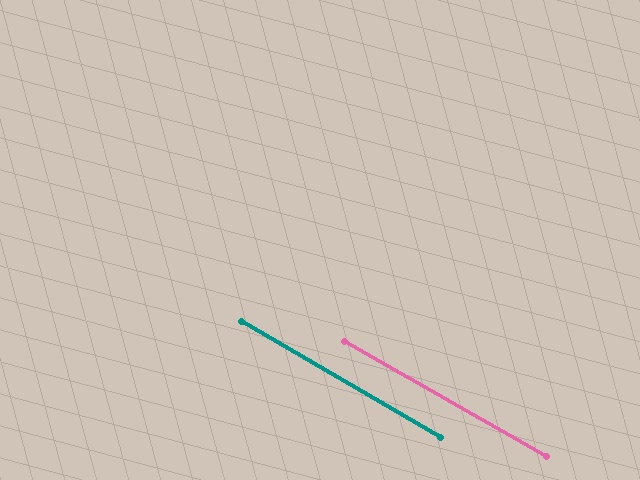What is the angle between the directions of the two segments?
Approximately 1 degree.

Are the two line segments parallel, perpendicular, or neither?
Parallel — their directions differ by only 0.6°.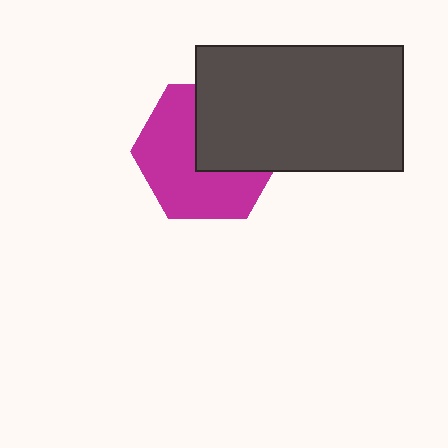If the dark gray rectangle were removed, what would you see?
You would see the complete magenta hexagon.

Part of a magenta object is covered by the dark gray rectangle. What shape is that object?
It is a hexagon.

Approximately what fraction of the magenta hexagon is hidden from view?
Roughly 41% of the magenta hexagon is hidden behind the dark gray rectangle.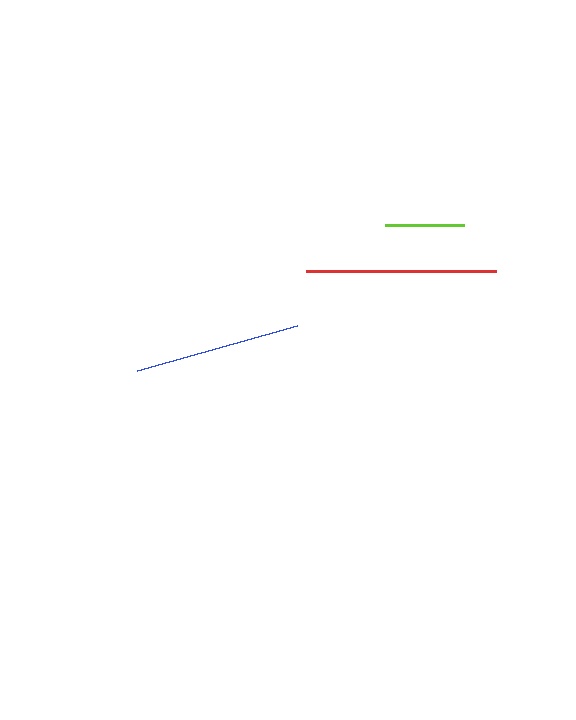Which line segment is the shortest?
The lime line is the shortest at approximately 79 pixels.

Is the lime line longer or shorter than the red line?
The red line is longer than the lime line.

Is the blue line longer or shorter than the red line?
The red line is longer than the blue line.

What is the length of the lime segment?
The lime segment is approximately 79 pixels long.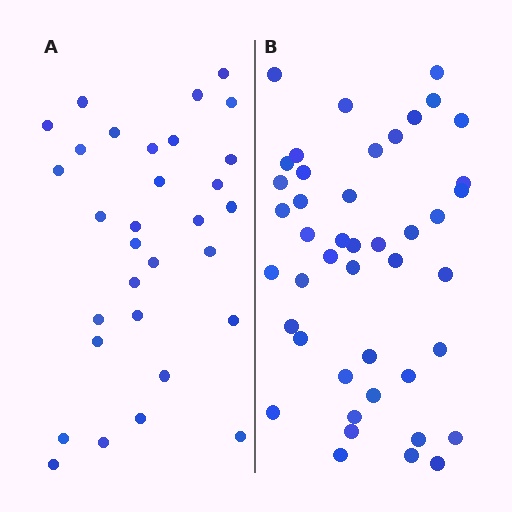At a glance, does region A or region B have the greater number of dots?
Region B (the right region) has more dots.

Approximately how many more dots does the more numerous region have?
Region B has approximately 15 more dots than region A.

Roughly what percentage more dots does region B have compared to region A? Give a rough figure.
About 40% more.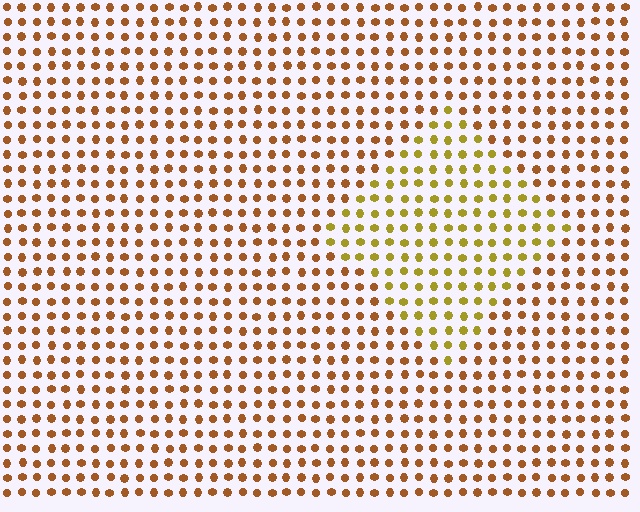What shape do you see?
I see a diamond.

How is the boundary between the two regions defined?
The boundary is defined purely by a slight shift in hue (about 32 degrees). Spacing, size, and orientation are identical on both sides.